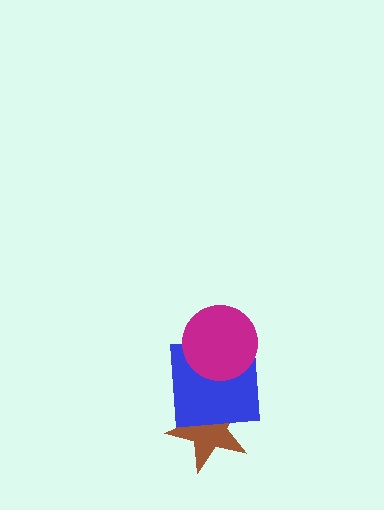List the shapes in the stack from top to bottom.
From top to bottom: the magenta circle, the blue square, the brown star.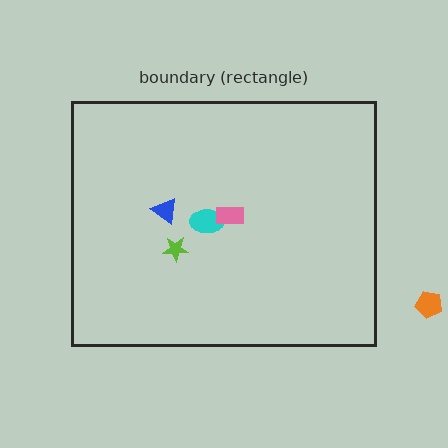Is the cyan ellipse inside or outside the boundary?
Inside.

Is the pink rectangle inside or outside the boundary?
Inside.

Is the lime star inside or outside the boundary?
Inside.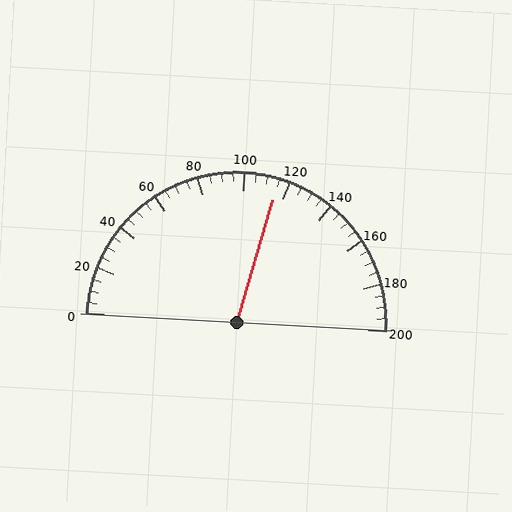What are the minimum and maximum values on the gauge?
The gauge ranges from 0 to 200.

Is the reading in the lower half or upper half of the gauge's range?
The reading is in the upper half of the range (0 to 200).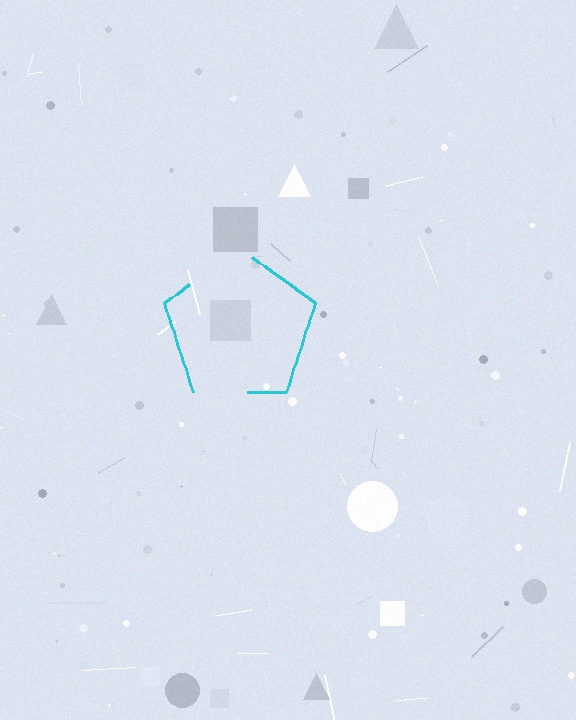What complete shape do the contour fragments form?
The contour fragments form a pentagon.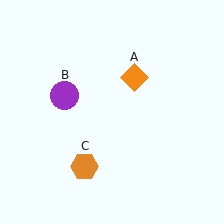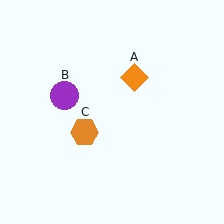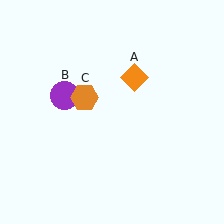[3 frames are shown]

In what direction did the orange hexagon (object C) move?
The orange hexagon (object C) moved up.